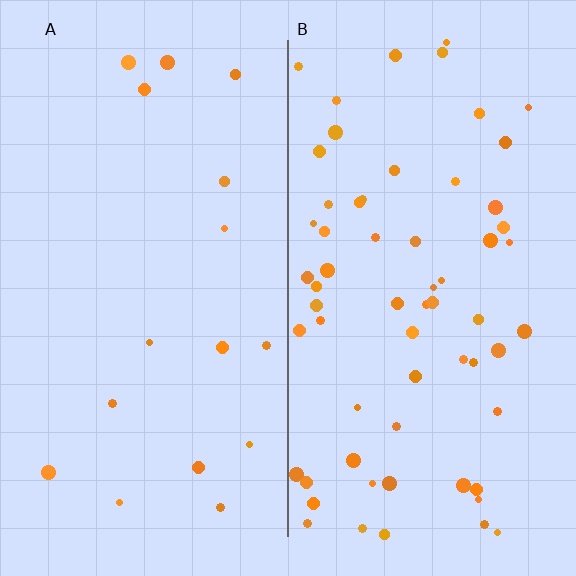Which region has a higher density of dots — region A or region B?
B (the right).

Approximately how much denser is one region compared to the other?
Approximately 3.9× — region B over region A.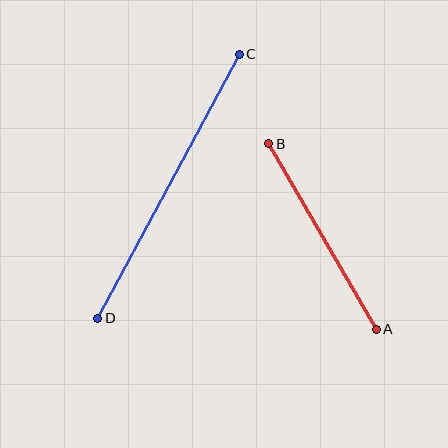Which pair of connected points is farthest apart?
Points C and D are farthest apart.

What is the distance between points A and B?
The distance is approximately 214 pixels.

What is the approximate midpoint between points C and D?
The midpoint is at approximately (169, 186) pixels.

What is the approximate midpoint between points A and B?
The midpoint is at approximately (322, 236) pixels.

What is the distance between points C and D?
The distance is approximately 300 pixels.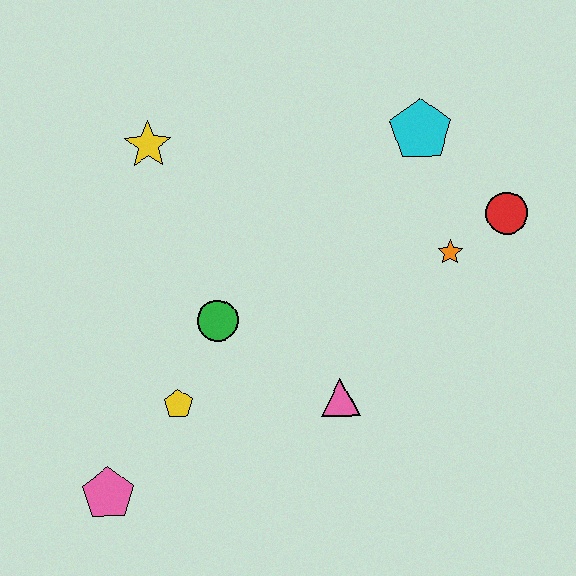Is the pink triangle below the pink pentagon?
No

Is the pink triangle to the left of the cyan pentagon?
Yes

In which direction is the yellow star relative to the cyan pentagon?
The yellow star is to the left of the cyan pentagon.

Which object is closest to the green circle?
The yellow pentagon is closest to the green circle.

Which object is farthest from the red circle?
The pink pentagon is farthest from the red circle.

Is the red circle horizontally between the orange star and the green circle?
No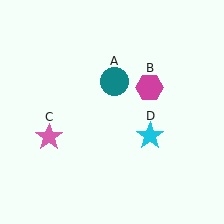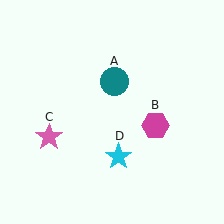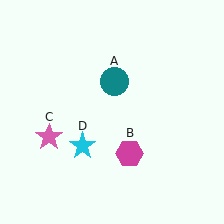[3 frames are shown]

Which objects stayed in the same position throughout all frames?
Teal circle (object A) and pink star (object C) remained stationary.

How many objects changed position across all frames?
2 objects changed position: magenta hexagon (object B), cyan star (object D).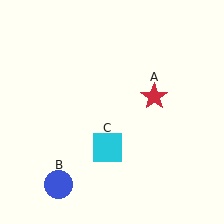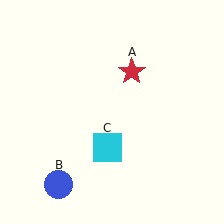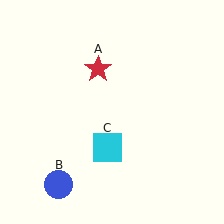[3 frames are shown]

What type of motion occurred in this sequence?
The red star (object A) rotated counterclockwise around the center of the scene.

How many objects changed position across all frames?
1 object changed position: red star (object A).